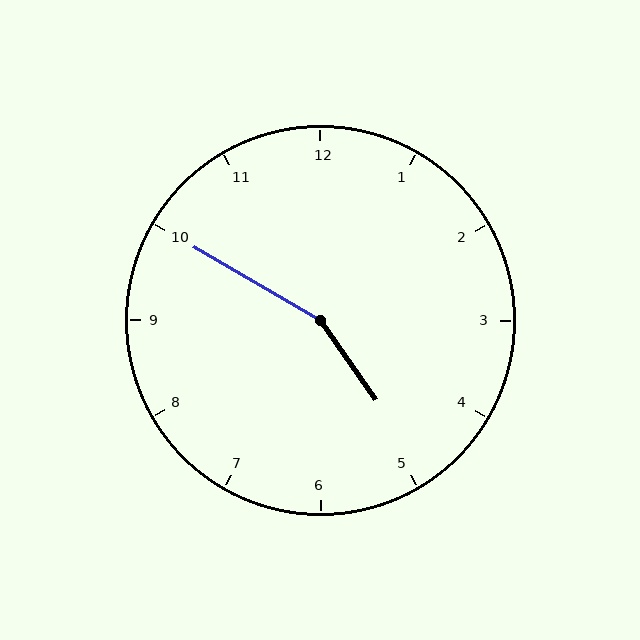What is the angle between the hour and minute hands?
Approximately 155 degrees.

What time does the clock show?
4:50.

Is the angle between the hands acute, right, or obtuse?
It is obtuse.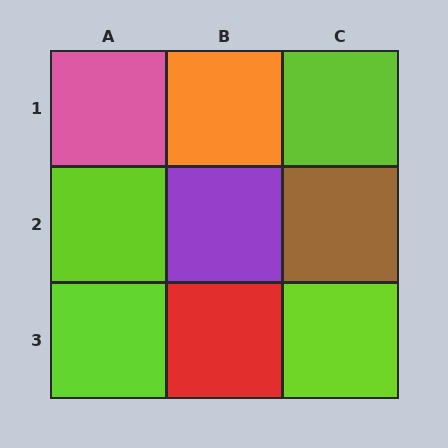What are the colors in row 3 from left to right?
Lime, red, lime.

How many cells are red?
1 cell is red.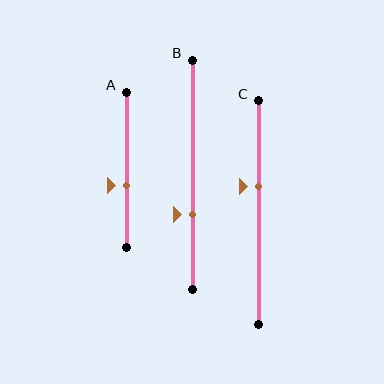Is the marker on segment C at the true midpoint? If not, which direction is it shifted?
No, the marker on segment C is shifted upward by about 11% of the segment length.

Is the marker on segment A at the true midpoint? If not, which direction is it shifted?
No, the marker on segment A is shifted downward by about 10% of the segment length.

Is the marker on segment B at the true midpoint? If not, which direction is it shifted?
No, the marker on segment B is shifted downward by about 17% of the segment length.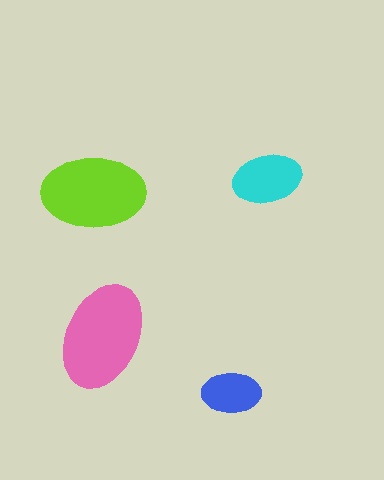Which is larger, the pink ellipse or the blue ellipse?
The pink one.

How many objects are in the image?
There are 4 objects in the image.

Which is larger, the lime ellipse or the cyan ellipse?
The lime one.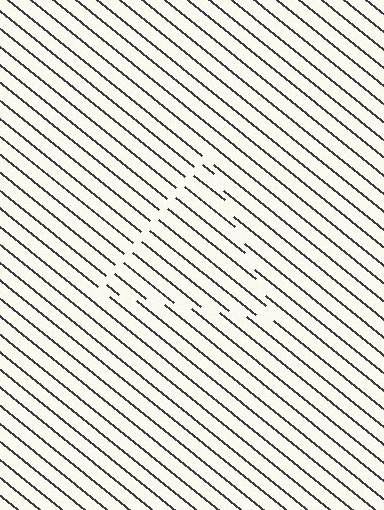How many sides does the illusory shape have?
3 sides — the line-ends trace a triangle.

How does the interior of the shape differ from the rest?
The interior of the shape contains the same grating, shifted by half a period — the contour is defined by the phase discontinuity where line-ends from the inner and outer gratings abut.